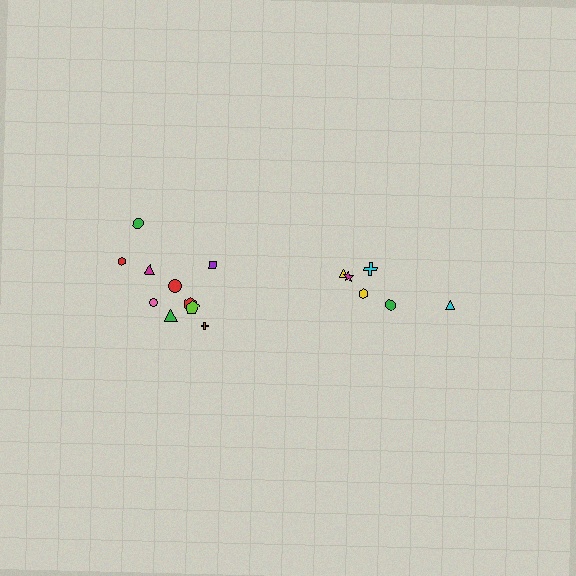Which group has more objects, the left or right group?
The left group.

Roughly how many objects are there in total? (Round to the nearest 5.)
Roughly 15 objects in total.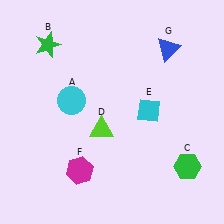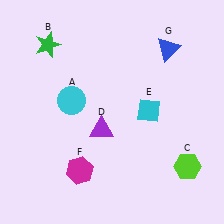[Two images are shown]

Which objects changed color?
C changed from green to lime. D changed from lime to purple.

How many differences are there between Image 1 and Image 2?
There are 2 differences between the two images.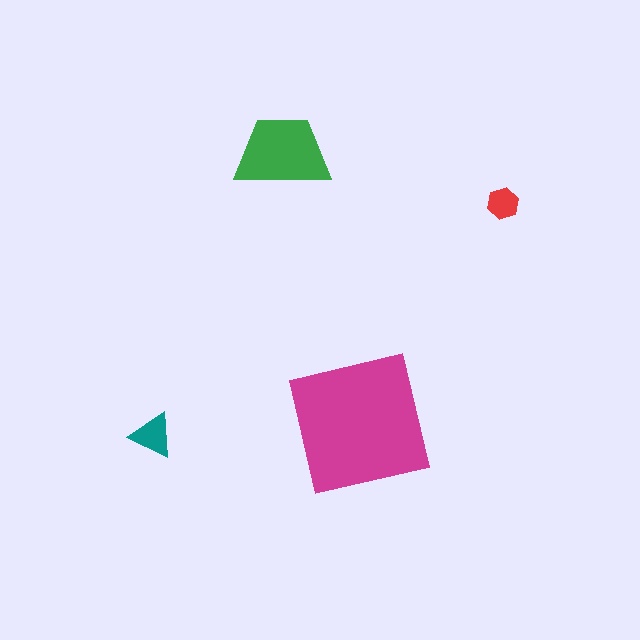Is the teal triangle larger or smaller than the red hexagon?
Larger.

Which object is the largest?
The magenta square.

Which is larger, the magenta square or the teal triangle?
The magenta square.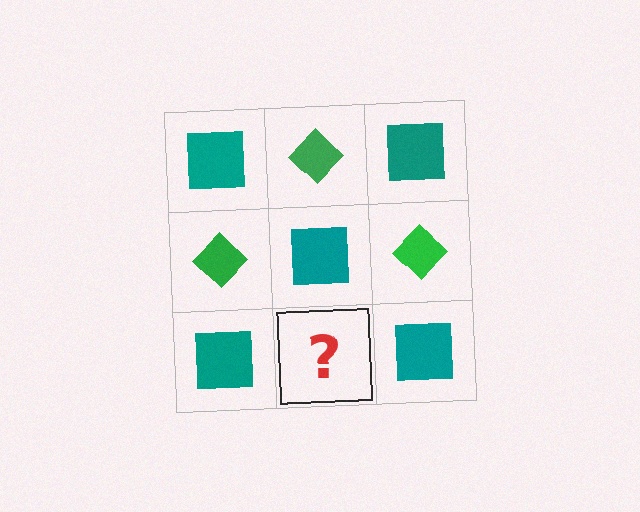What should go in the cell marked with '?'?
The missing cell should contain a green diamond.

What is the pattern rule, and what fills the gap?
The rule is that it alternates teal square and green diamond in a checkerboard pattern. The gap should be filled with a green diamond.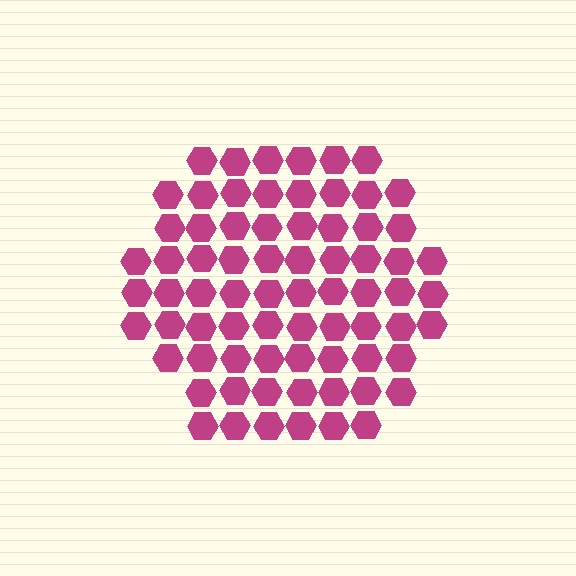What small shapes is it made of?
It is made of small hexagons.